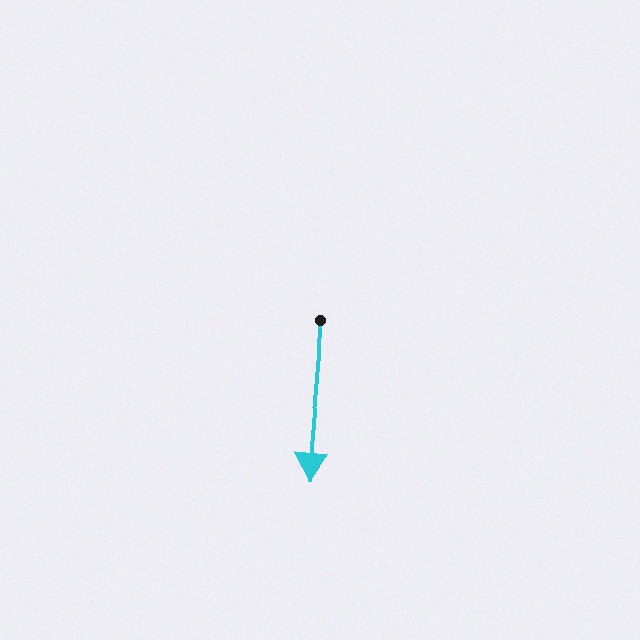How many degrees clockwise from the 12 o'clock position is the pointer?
Approximately 185 degrees.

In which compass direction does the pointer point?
South.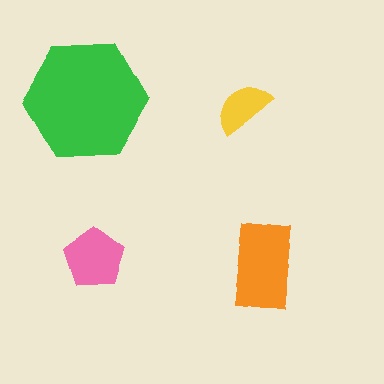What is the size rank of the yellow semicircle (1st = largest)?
4th.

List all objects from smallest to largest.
The yellow semicircle, the pink pentagon, the orange rectangle, the green hexagon.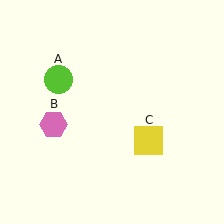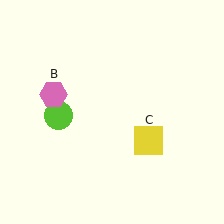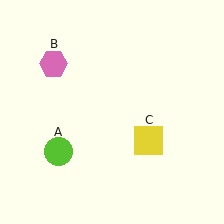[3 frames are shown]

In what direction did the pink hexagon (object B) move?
The pink hexagon (object B) moved up.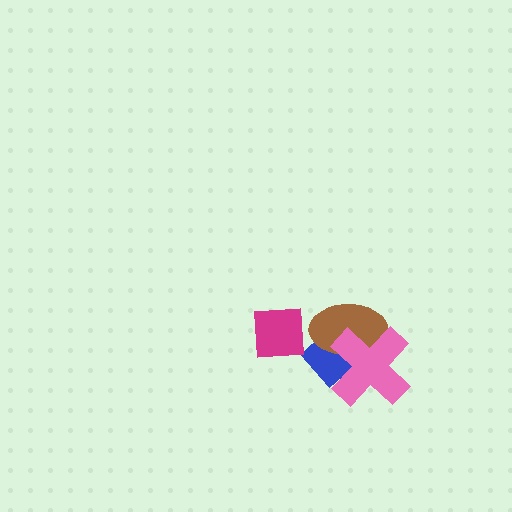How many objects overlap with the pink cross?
2 objects overlap with the pink cross.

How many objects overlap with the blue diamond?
2 objects overlap with the blue diamond.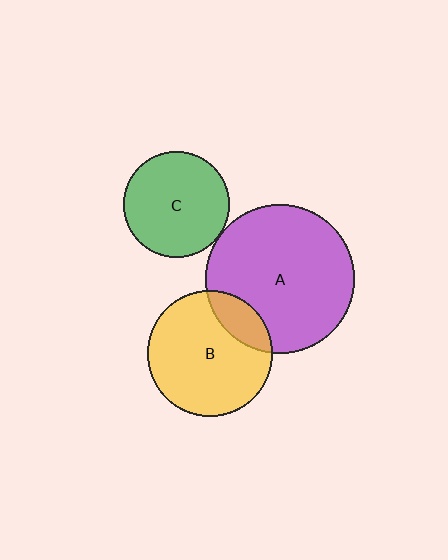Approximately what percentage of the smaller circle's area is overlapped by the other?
Approximately 15%.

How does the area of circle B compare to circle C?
Approximately 1.4 times.